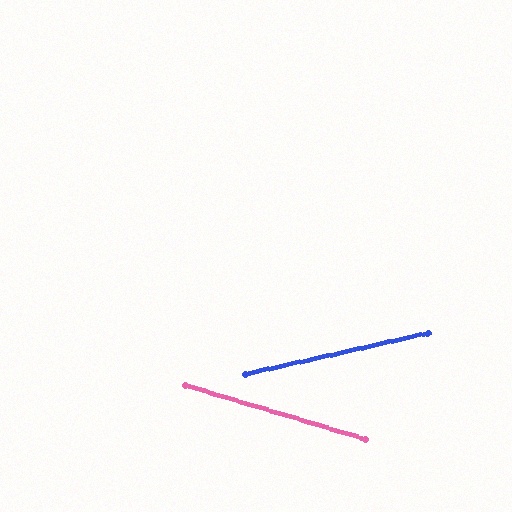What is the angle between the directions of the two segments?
Approximately 29 degrees.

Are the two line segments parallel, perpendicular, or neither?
Neither parallel nor perpendicular — they differ by about 29°.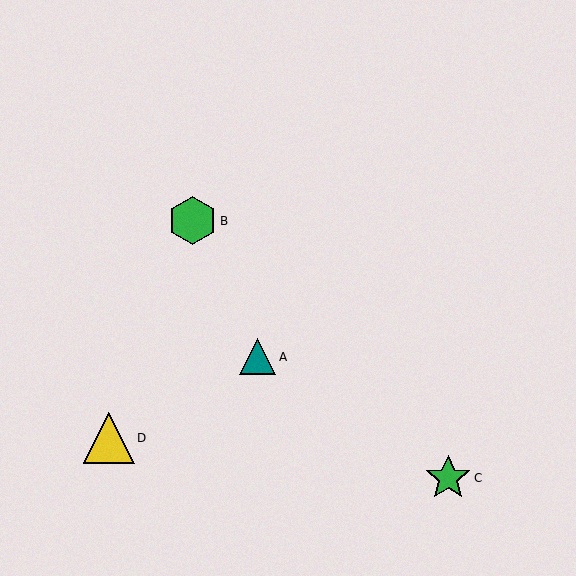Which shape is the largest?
The yellow triangle (labeled D) is the largest.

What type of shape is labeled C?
Shape C is a green star.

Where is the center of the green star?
The center of the green star is at (448, 478).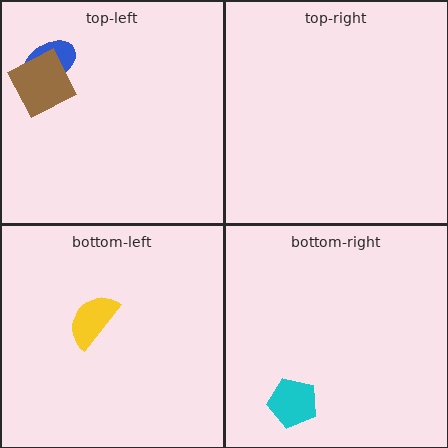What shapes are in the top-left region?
The blue ellipse, the brown diamond.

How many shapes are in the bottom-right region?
1.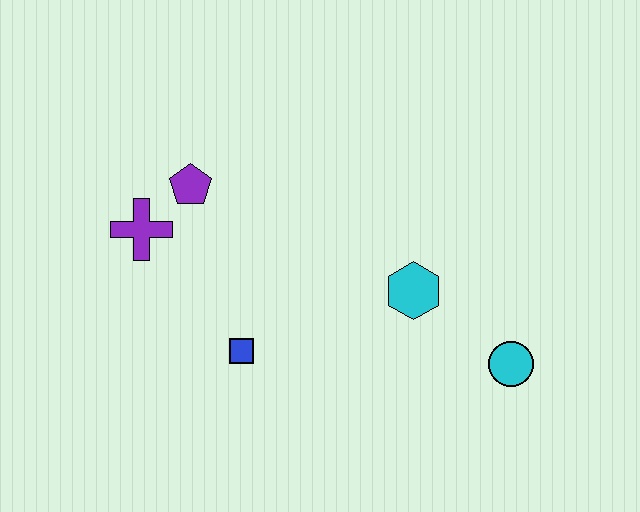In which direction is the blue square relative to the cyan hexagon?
The blue square is to the left of the cyan hexagon.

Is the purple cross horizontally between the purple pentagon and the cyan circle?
No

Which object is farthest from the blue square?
The cyan circle is farthest from the blue square.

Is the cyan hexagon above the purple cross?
No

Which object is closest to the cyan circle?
The cyan hexagon is closest to the cyan circle.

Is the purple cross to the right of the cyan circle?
No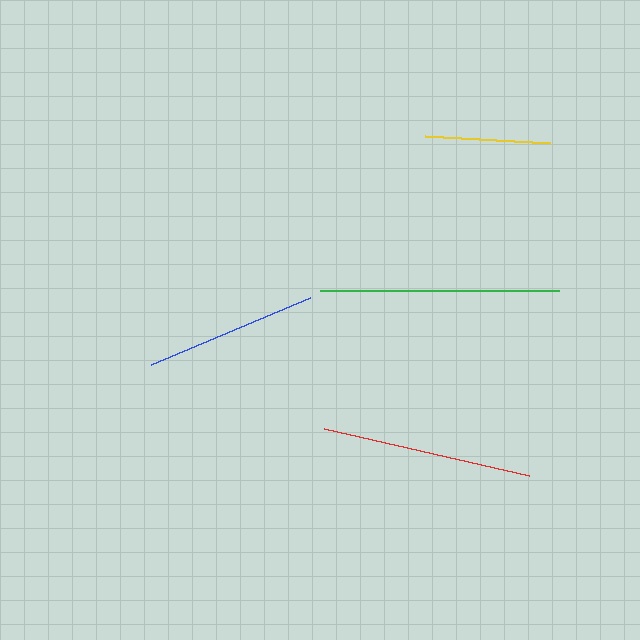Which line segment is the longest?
The green line is the longest at approximately 240 pixels.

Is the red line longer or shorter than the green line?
The green line is longer than the red line.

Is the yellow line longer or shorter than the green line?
The green line is longer than the yellow line.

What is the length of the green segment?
The green segment is approximately 240 pixels long.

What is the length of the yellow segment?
The yellow segment is approximately 126 pixels long.